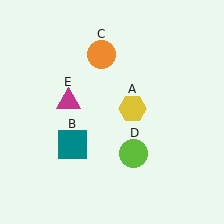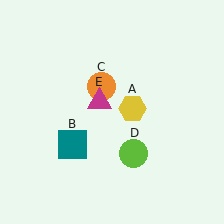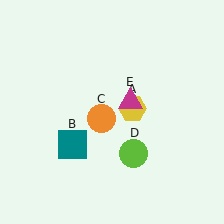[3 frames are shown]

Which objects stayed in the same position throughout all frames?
Yellow hexagon (object A) and teal square (object B) and lime circle (object D) remained stationary.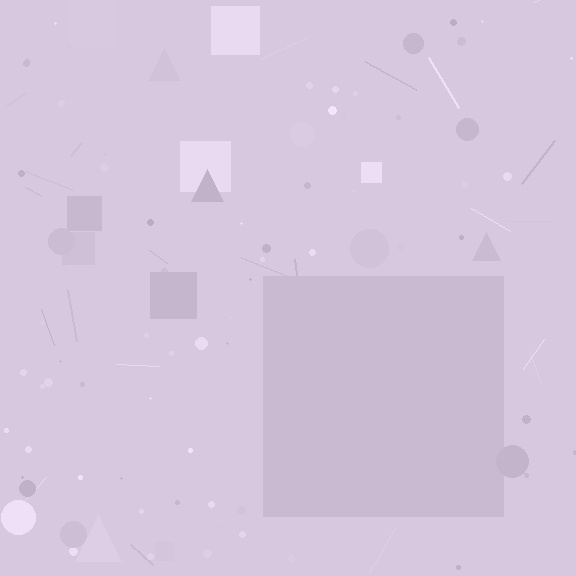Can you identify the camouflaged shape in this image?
The camouflaged shape is a square.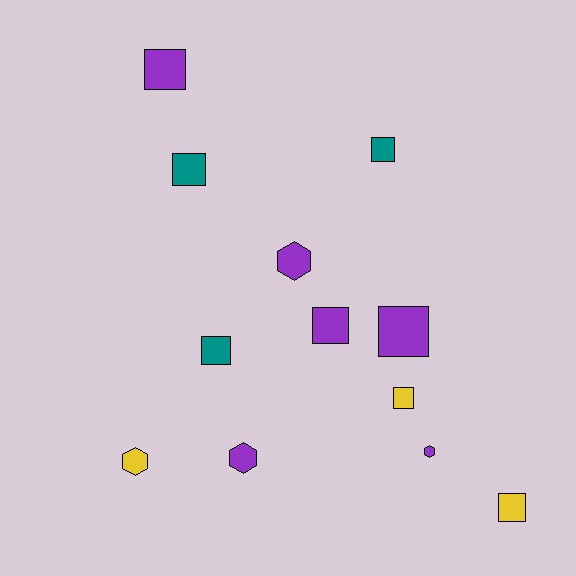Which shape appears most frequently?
Square, with 8 objects.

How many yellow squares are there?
There are 2 yellow squares.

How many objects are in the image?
There are 12 objects.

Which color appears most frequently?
Purple, with 6 objects.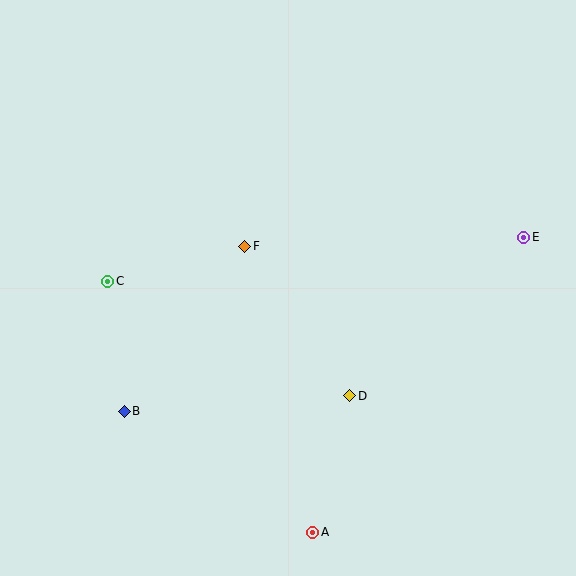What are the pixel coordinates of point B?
Point B is at (124, 411).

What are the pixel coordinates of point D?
Point D is at (350, 396).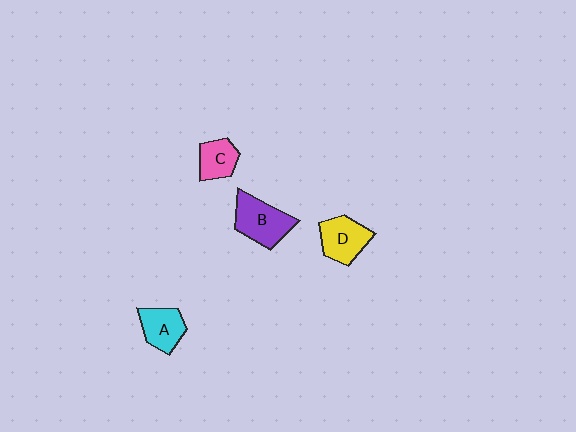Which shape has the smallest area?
Shape C (pink).